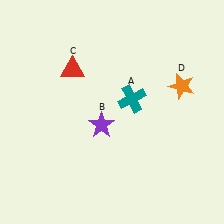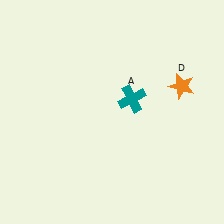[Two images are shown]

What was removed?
The red triangle (C), the purple star (B) were removed in Image 2.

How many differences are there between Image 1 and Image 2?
There are 2 differences between the two images.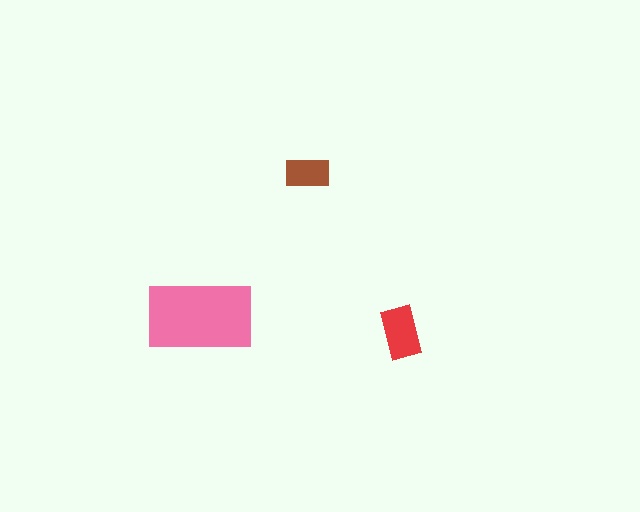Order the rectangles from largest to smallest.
the pink one, the red one, the brown one.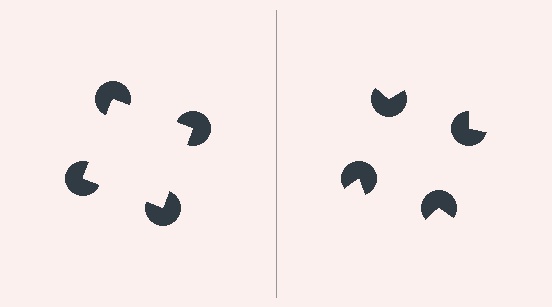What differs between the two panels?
The pac-man discs are positioned identically on both sides; only the wedge orientations differ. On the left they align to a square; on the right they are misaligned.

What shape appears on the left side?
An illusory square.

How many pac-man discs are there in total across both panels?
8 — 4 on each side.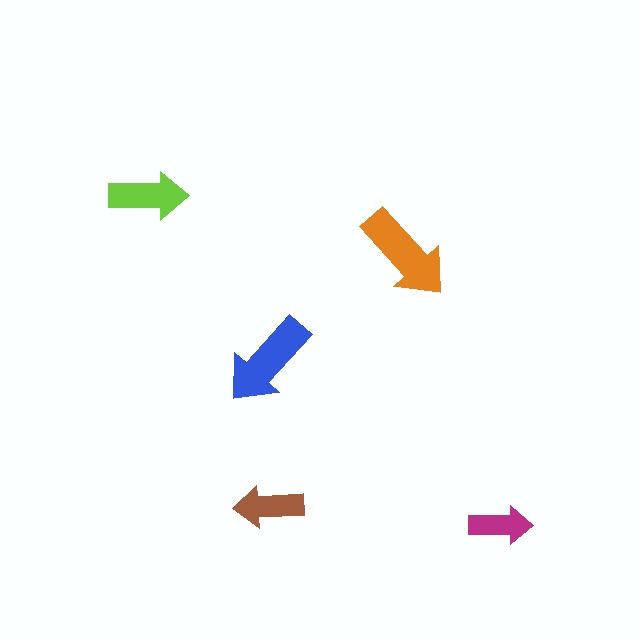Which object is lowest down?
The magenta arrow is bottommost.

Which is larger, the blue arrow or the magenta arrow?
The blue one.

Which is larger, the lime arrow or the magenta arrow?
The lime one.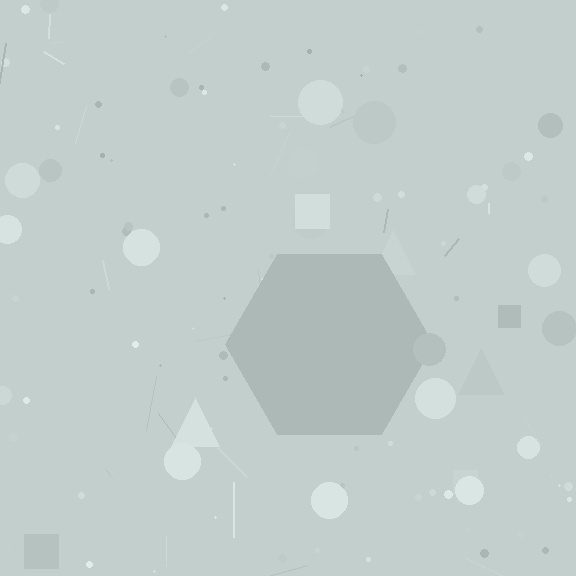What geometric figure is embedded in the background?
A hexagon is embedded in the background.